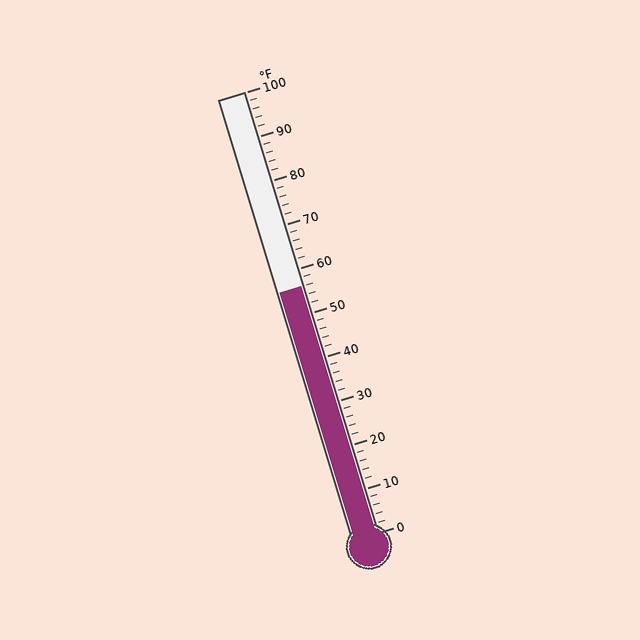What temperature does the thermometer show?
The thermometer shows approximately 56°F.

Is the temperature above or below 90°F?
The temperature is below 90°F.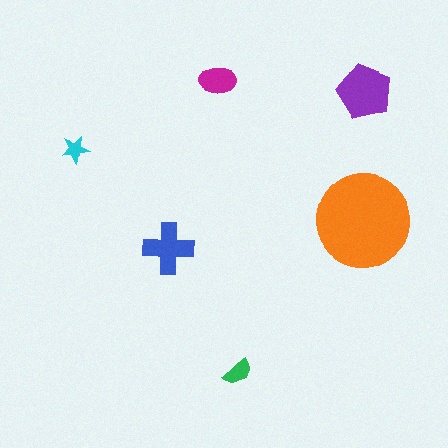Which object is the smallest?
The cyan star.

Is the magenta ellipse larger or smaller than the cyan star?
Larger.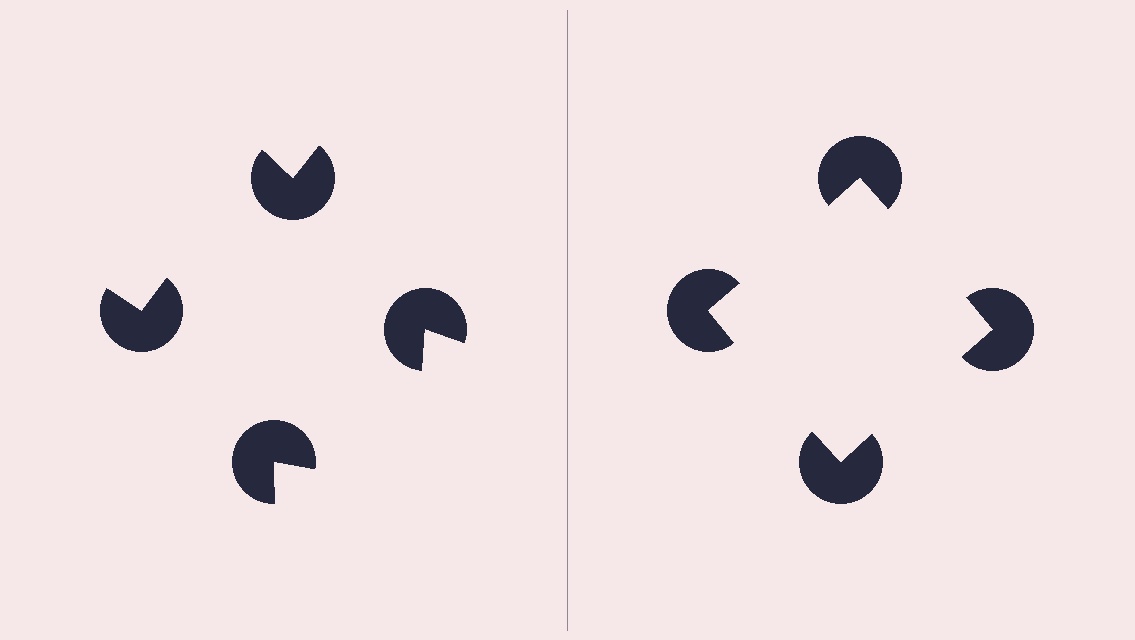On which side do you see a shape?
An illusory square appears on the right side. On the left side the wedge cuts are rotated, so no coherent shape forms.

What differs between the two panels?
The pac-man discs are positioned identically on both sides; only the wedge orientations differ. On the right they align to a square; on the left they are misaligned.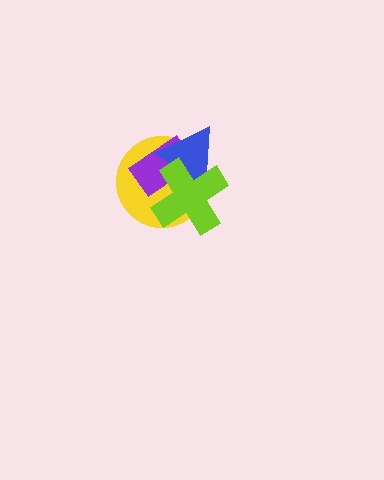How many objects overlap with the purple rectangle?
3 objects overlap with the purple rectangle.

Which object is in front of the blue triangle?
The lime cross is in front of the blue triangle.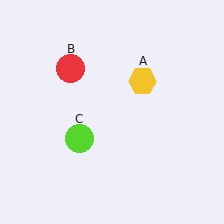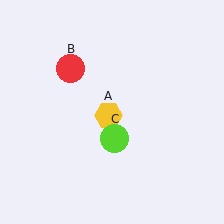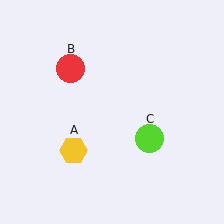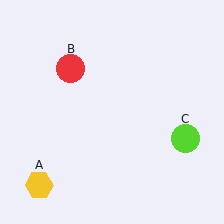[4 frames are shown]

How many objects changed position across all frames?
2 objects changed position: yellow hexagon (object A), lime circle (object C).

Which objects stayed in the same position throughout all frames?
Red circle (object B) remained stationary.